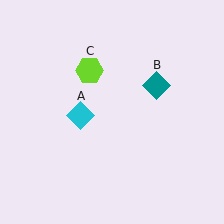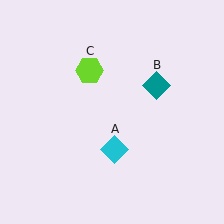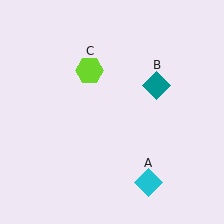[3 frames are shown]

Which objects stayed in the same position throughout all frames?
Teal diamond (object B) and lime hexagon (object C) remained stationary.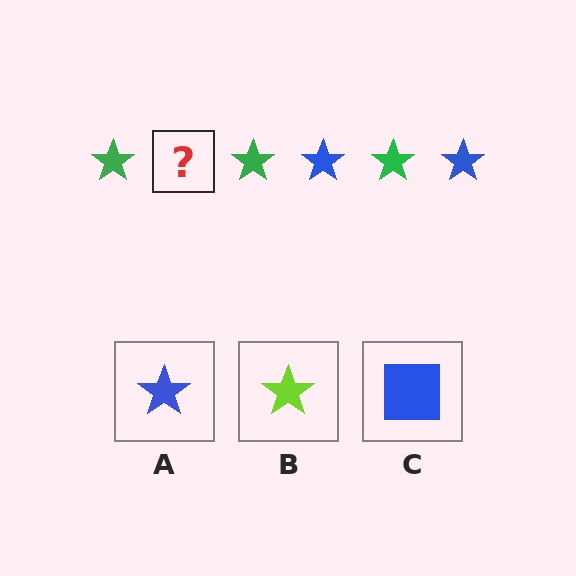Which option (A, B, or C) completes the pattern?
A.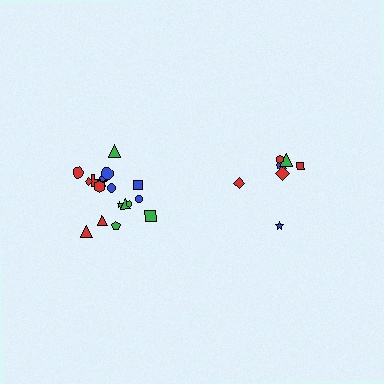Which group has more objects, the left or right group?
The left group.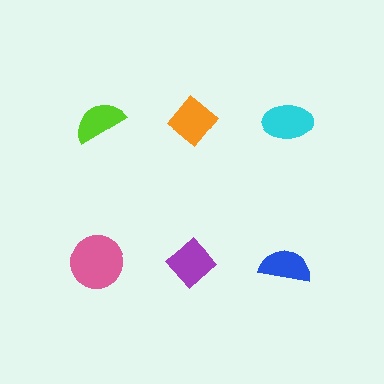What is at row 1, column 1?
A lime semicircle.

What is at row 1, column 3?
A cyan ellipse.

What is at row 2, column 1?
A pink circle.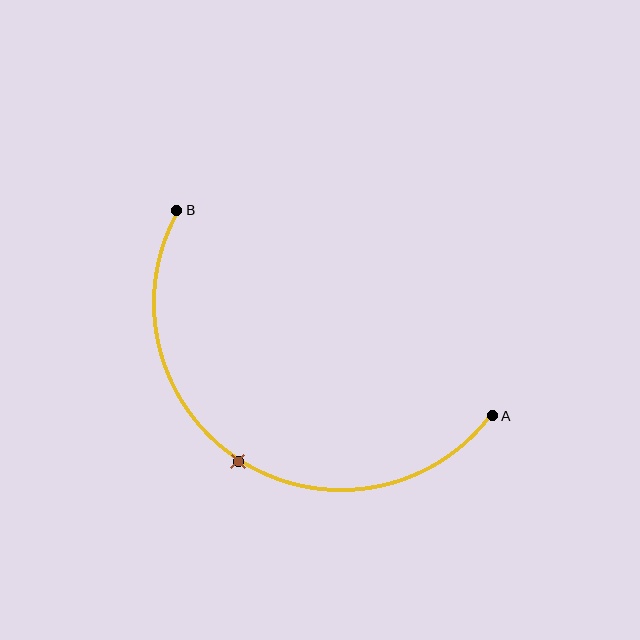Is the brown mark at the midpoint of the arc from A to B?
Yes. The brown mark lies on the arc at equal arc-length from both A and B — it is the arc midpoint.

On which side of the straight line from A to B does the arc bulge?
The arc bulges below the straight line connecting A and B.